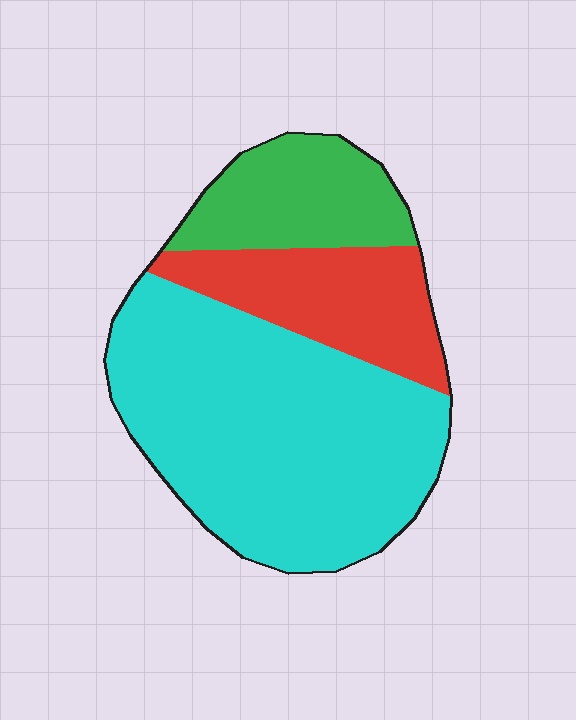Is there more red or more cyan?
Cyan.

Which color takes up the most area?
Cyan, at roughly 60%.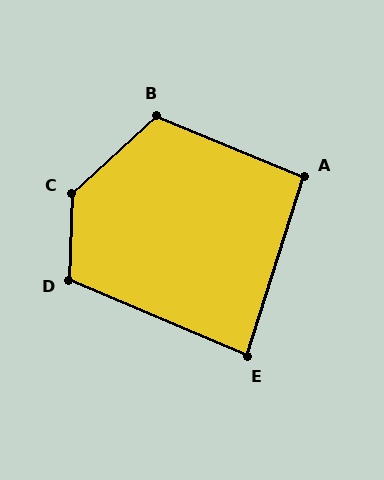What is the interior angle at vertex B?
Approximately 115 degrees (obtuse).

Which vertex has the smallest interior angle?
E, at approximately 84 degrees.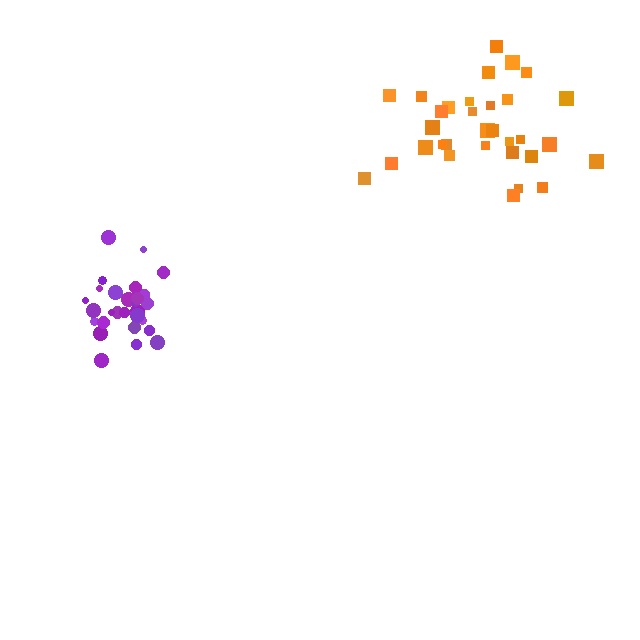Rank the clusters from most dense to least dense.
purple, orange.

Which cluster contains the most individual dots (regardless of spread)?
Orange (32).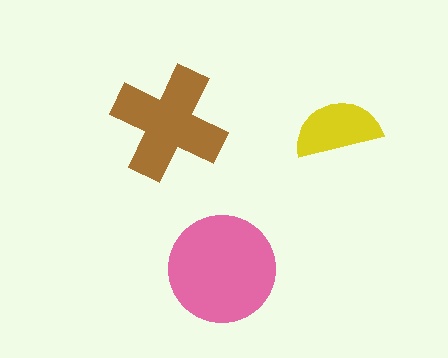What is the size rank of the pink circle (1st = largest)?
1st.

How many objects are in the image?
There are 3 objects in the image.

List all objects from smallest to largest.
The yellow semicircle, the brown cross, the pink circle.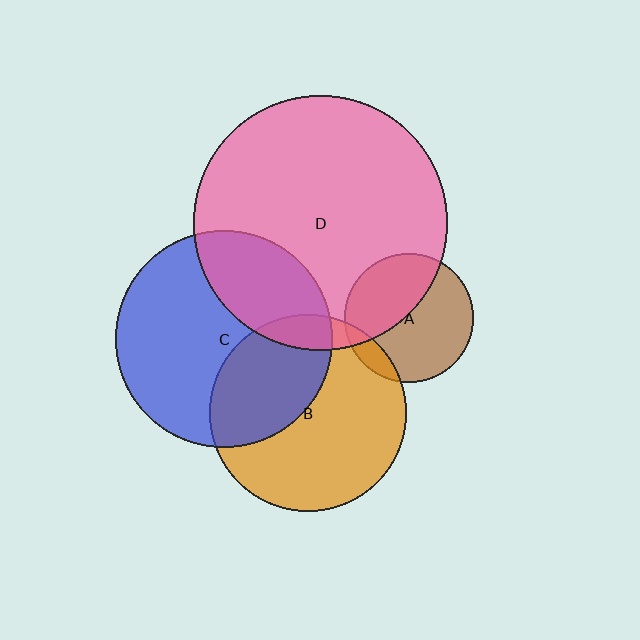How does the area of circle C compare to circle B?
Approximately 1.2 times.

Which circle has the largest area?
Circle D (pink).